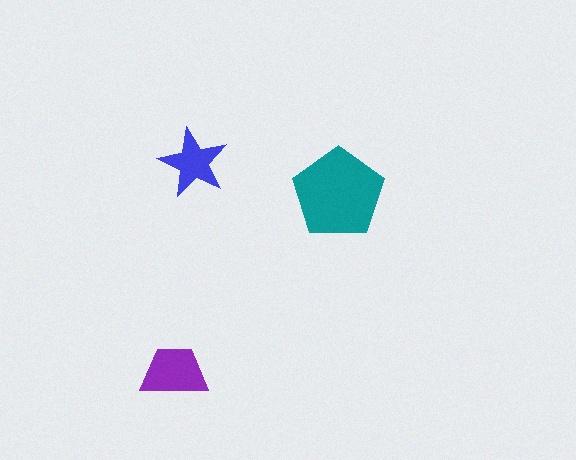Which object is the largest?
The teal pentagon.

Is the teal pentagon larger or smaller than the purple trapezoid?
Larger.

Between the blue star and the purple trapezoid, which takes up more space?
The purple trapezoid.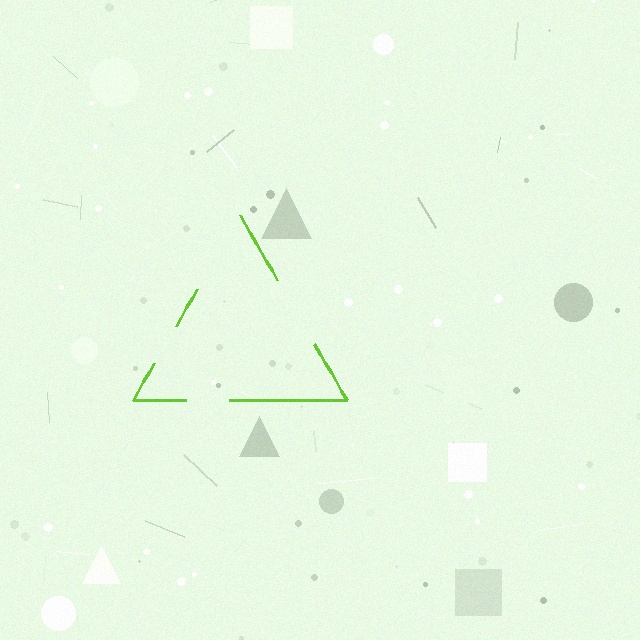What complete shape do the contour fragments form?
The contour fragments form a triangle.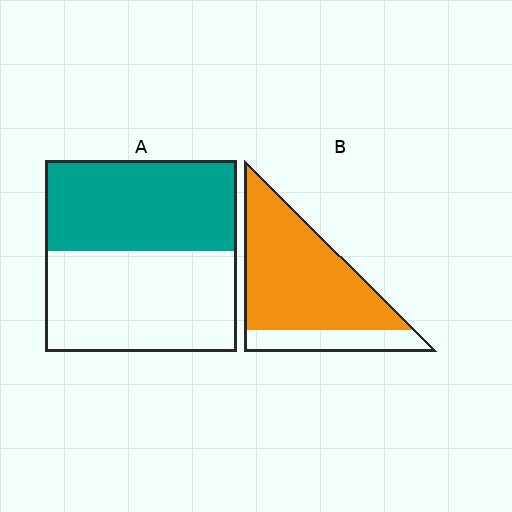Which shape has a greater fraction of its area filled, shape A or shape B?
Shape B.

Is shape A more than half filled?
Roughly half.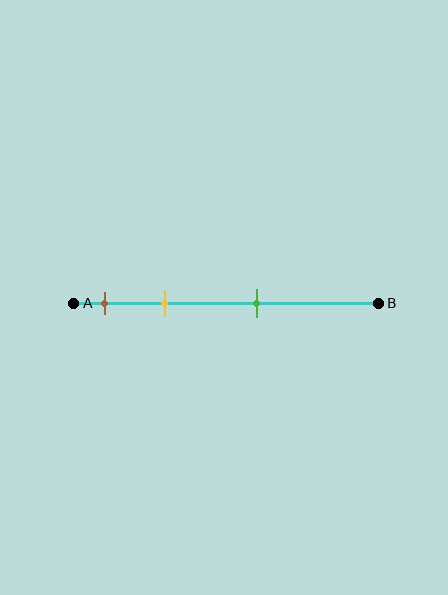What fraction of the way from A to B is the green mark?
The green mark is approximately 60% (0.6) of the way from A to B.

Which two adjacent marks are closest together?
The brown and yellow marks are the closest adjacent pair.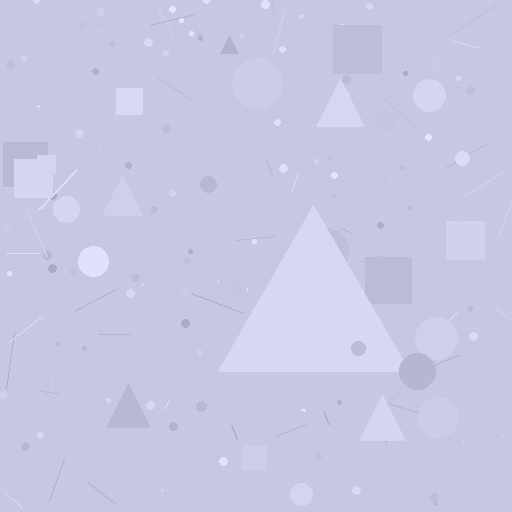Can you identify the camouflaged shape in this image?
The camouflaged shape is a triangle.